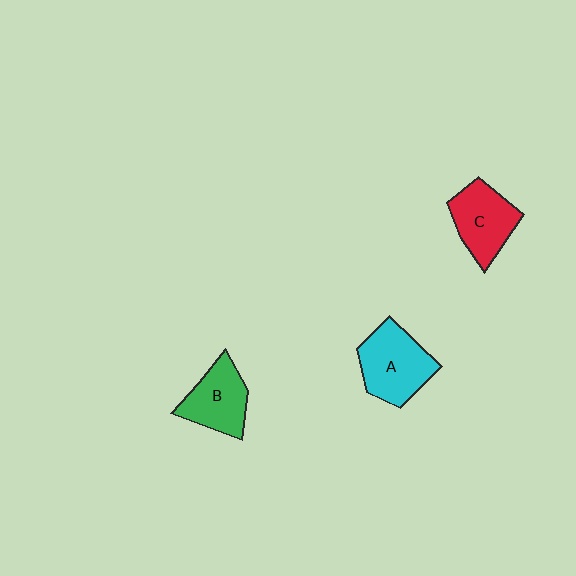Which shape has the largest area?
Shape A (cyan).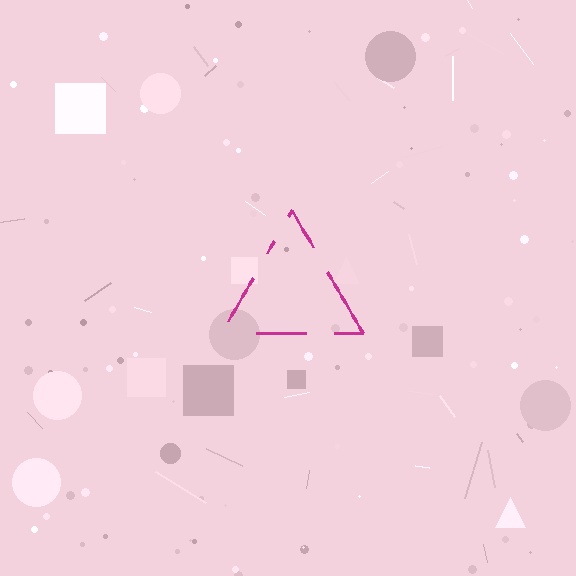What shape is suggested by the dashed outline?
The dashed outline suggests a triangle.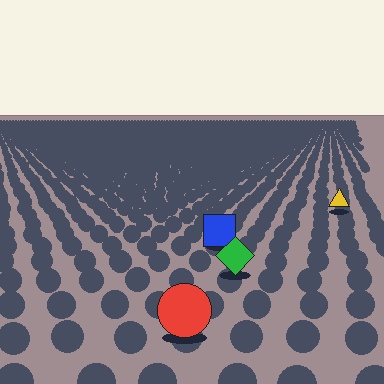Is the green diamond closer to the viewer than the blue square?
Yes. The green diamond is closer — you can tell from the texture gradient: the ground texture is coarser near it.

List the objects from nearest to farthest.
From nearest to farthest: the red circle, the green diamond, the blue square, the yellow triangle.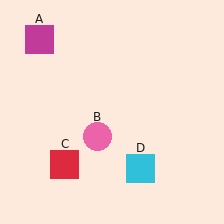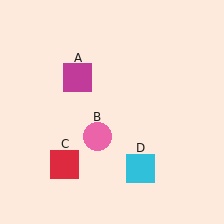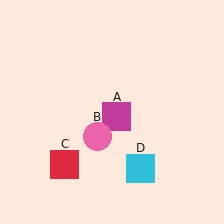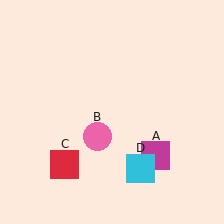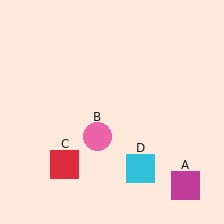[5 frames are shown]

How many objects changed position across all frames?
1 object changed position: magenta square (object A).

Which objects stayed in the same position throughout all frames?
Pink circle (object B) and red square (object C) and cyan square (object D) remained stationary.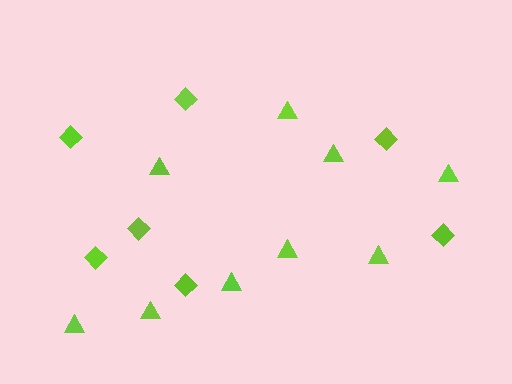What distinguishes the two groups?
There are 2 groups: one group of triangles (9) and one group of diamonds (7).